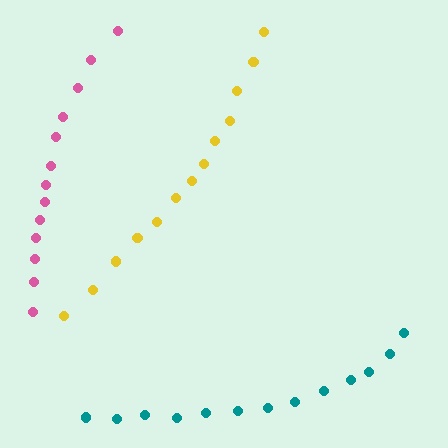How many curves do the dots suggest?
There are 3 distinct paths.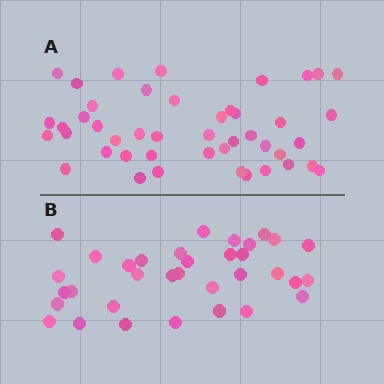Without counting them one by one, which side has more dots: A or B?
Region A (the top region) has more dots.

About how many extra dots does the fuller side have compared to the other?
Region A has roughly 12 or so more dots than region B.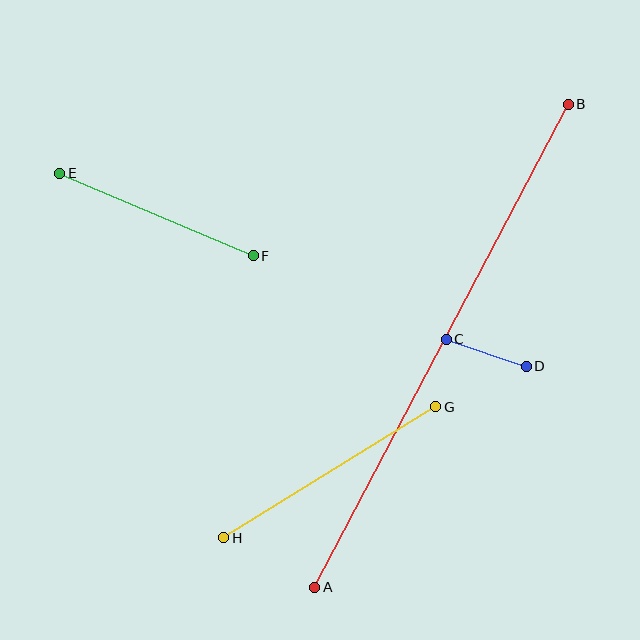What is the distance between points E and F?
The distance is approximately 211 pixels.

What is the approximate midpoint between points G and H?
The midpoint is at approximately (330, 472) pixels.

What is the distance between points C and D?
The distance is approximately 85 pixels.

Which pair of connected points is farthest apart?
Points A and B are farthest apart.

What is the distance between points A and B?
The distance is approximately 546 pixels.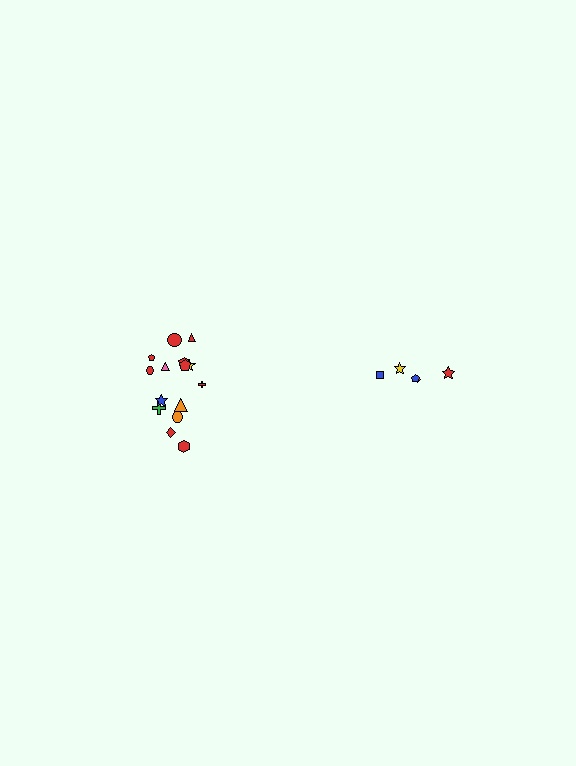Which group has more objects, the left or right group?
The left group.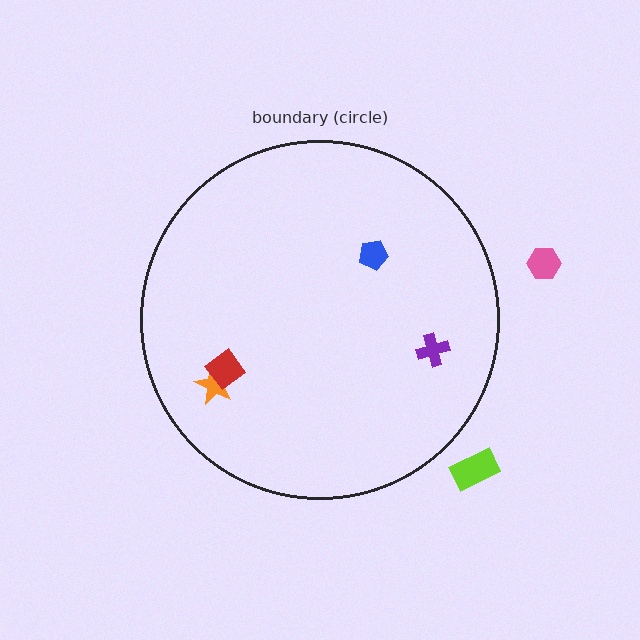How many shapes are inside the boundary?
4 inside, 2 outside.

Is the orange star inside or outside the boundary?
Inside.